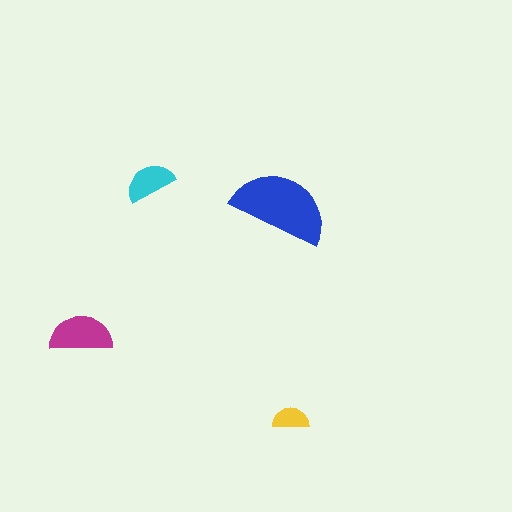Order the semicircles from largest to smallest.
the blue one, the magenta one, the cyan one, the yellow one.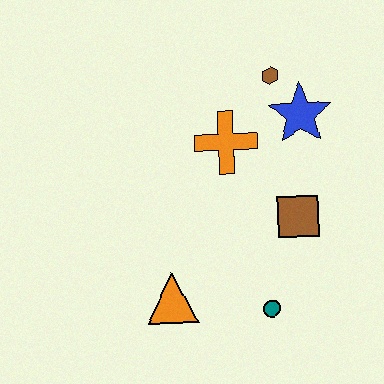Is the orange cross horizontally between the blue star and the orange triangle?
Yes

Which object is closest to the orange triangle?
The teal circle is closest to the orange triangle.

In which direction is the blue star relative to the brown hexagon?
The blue star is below the brown hexagon.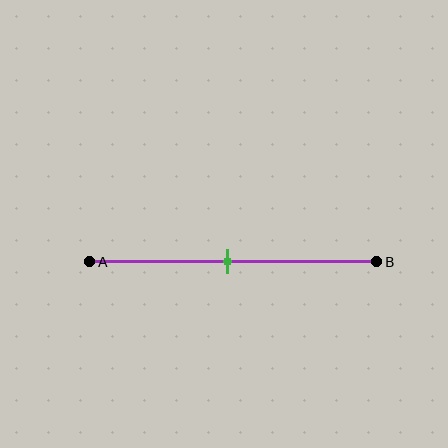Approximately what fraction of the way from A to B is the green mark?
The green mark is approximately 50% of the way from A to B.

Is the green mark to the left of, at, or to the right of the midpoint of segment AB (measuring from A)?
The green mark is approximately at the midpoint of segment AB.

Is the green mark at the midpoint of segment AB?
Yes, the mark is approximately at the midpoint.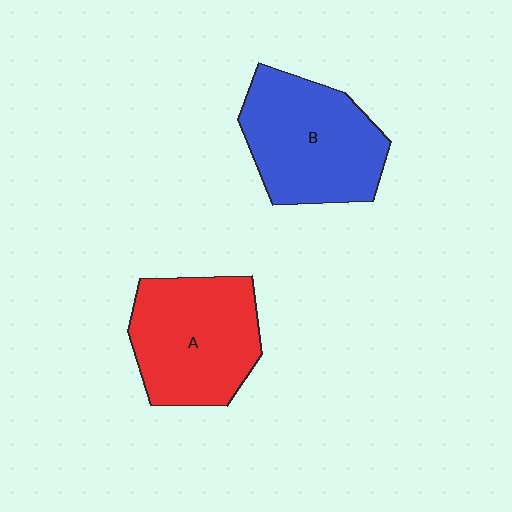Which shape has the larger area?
Shape B (blue).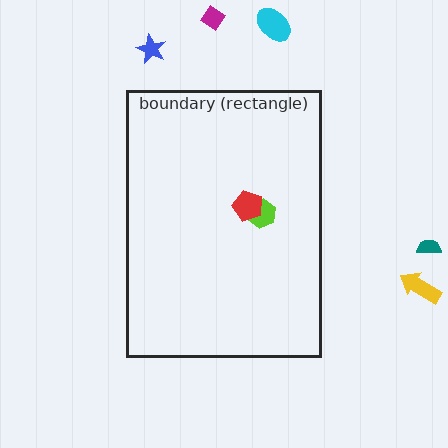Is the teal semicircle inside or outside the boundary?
Outside.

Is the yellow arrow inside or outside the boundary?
Outside.